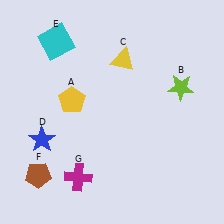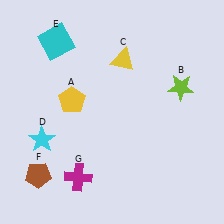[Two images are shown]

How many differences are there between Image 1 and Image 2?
There is 1 difference between the two images.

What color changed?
The star (D) changed from blue in Image 1 to cyan in Image 2.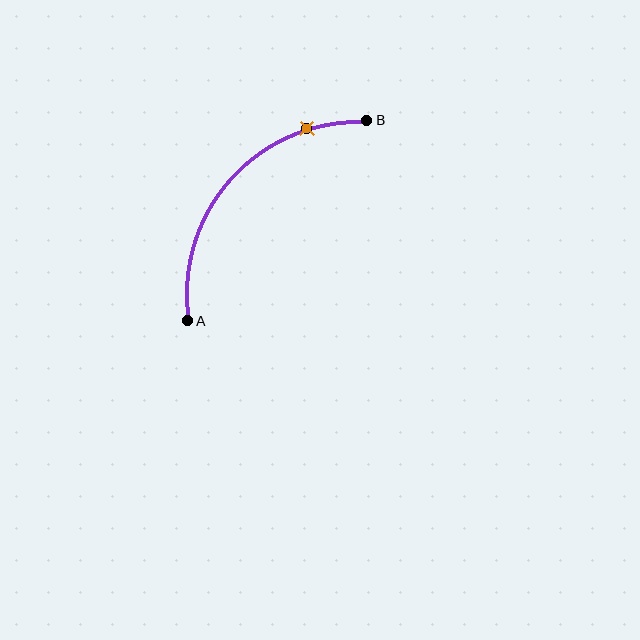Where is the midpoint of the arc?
The arc midpoint is the point on the curve farthest from the straight line joining A and B. It sits above and to the left of that line.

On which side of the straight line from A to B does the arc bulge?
The arc bulges above and to the left of the straight line connecting A and B.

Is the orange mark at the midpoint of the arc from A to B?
No. The orange mark lies on the arc but is closer to endpoint B. The arc midpoint would be at the point on the curve equidistant along the arc from both A and B.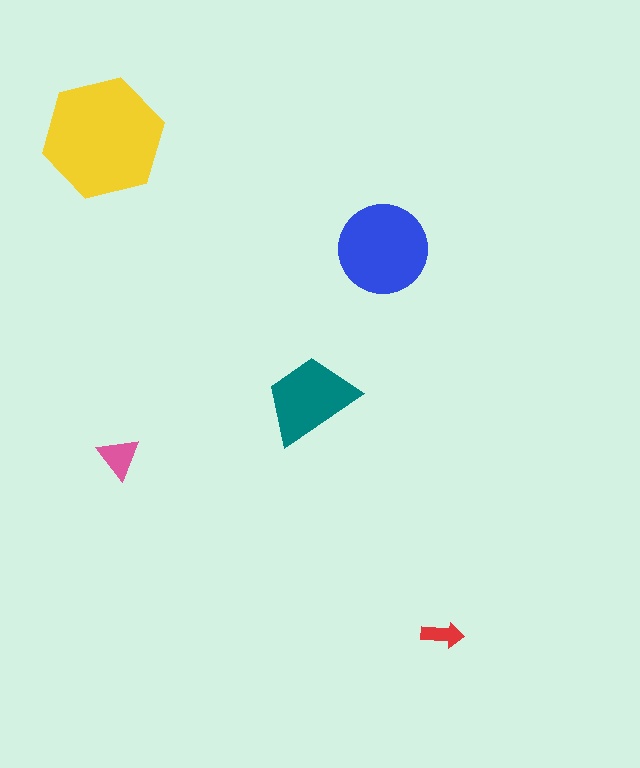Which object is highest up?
The yellow hexagon is topmost.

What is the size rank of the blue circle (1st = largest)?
2nd.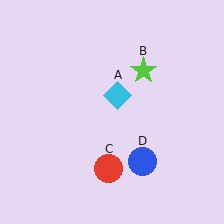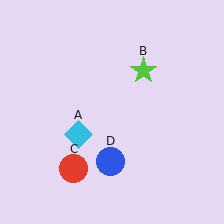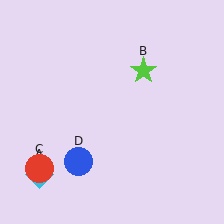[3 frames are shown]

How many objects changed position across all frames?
3 objects changed position: cyan diamond (object A), red circle (object C), blue circle (object D).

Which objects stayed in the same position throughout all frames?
Lime star (object B) remained stationary.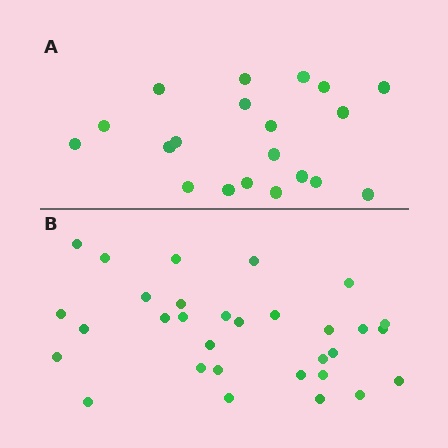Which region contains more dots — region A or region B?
Region B (the bottom region) has more dots.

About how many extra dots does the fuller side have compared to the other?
Region B has roughly 12 or so more dots than region A.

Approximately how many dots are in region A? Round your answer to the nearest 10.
About 20 dots.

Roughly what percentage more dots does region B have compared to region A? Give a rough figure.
About 55% more.